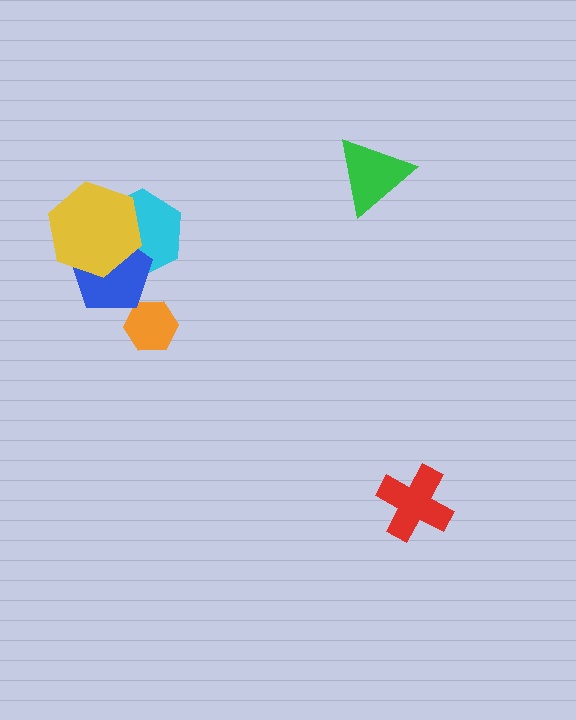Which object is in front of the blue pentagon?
The yellow hexagon is in front of the blue pentagon.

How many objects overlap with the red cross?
0 objects overlap with the red cross.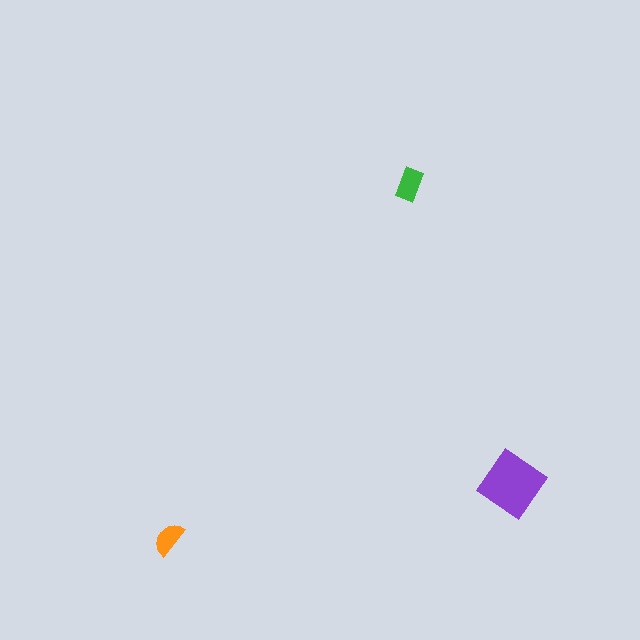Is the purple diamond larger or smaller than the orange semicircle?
Larger.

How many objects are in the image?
There are 3 objects in the image.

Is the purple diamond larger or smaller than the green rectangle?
Larger.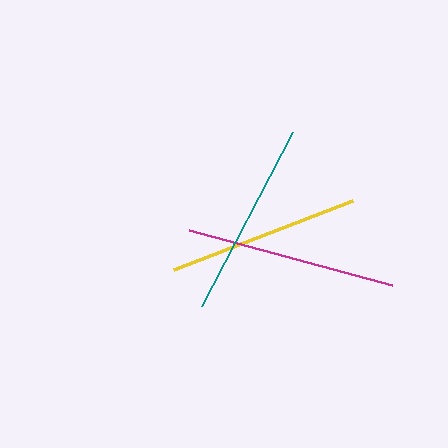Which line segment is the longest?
The magenta line is the longest at approximately 211 pixels.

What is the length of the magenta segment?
The magenta segment is approximately 211 pixels long.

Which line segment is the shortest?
The yellow line is the shortest at approximately 192 pixels.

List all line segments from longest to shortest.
From longest to shortest: magenta, teal, yellow.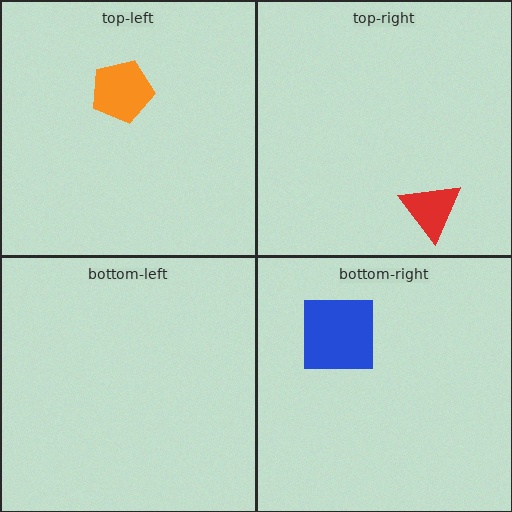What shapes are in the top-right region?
The red triangle.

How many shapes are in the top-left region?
1.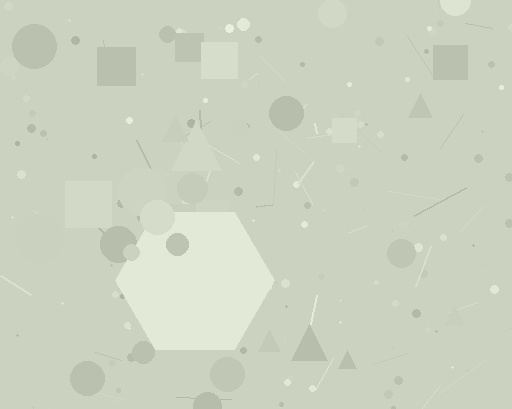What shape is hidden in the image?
A hexagon is hidden in the image.